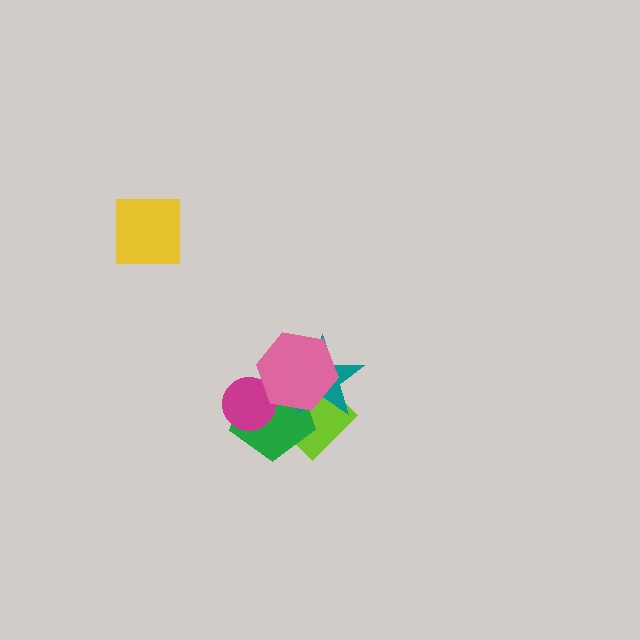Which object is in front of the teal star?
The pink hexagon is in front of the teal star.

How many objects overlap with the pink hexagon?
4 objects overlap with the pink hexagon.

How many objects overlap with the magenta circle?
3 objects overlap with the magenta circle.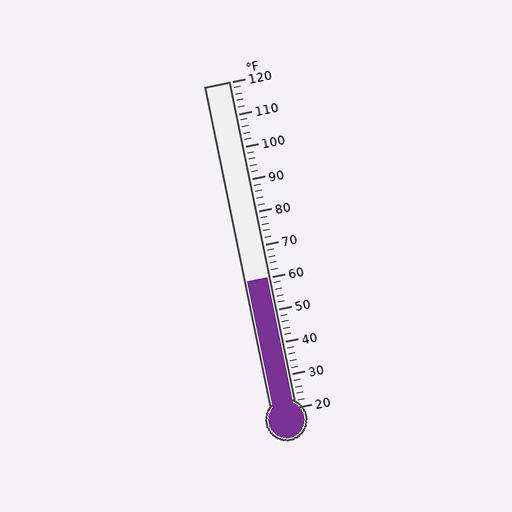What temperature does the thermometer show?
The thermometer shows approximately 60°F.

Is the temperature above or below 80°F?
The temperature is below 80°F.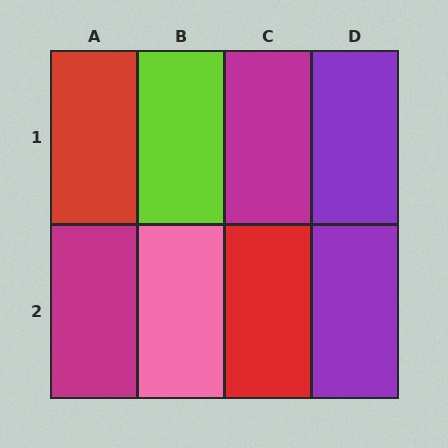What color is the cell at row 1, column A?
Red.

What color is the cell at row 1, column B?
Lime.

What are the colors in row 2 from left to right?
Magenta, pink, red, purple.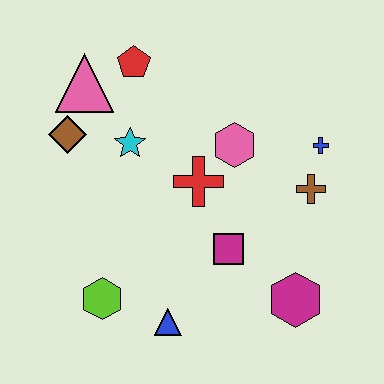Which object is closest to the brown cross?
The blue cross is closest to the brown cross.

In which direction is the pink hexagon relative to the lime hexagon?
The pink hexagon is above the lime hexagon.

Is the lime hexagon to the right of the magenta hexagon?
No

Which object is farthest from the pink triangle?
The magenta hexagon is farthest from the pink triangle.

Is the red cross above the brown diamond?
No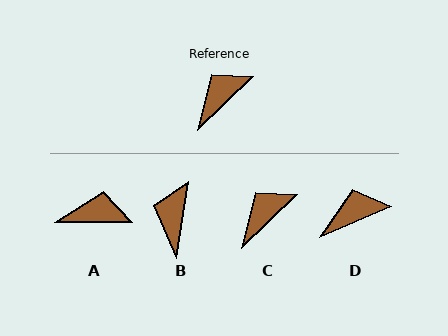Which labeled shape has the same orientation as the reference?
C.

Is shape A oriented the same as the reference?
No, it is off by about 44 degrees.